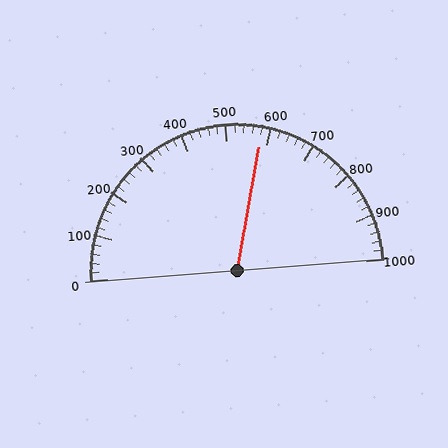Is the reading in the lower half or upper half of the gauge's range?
The reading is in the upper half of the range (0 to 1000).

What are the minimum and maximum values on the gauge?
The gauge ranges from 0 to 1000.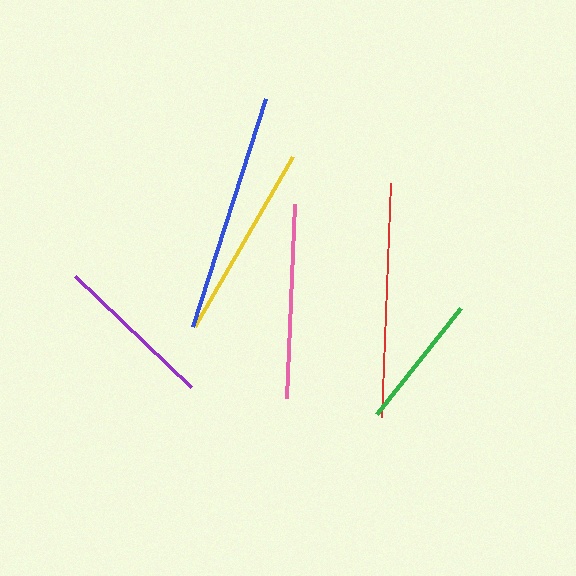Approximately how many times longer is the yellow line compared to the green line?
The yellow line is approximately 1.4 times the length of the green line.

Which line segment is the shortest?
The green line is the shortest at approximately 136 pixels.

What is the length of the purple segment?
The purple segment is approximately 160 pixels long.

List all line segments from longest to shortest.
From longest to shortest: blue, red, yellow, pink, purple, green.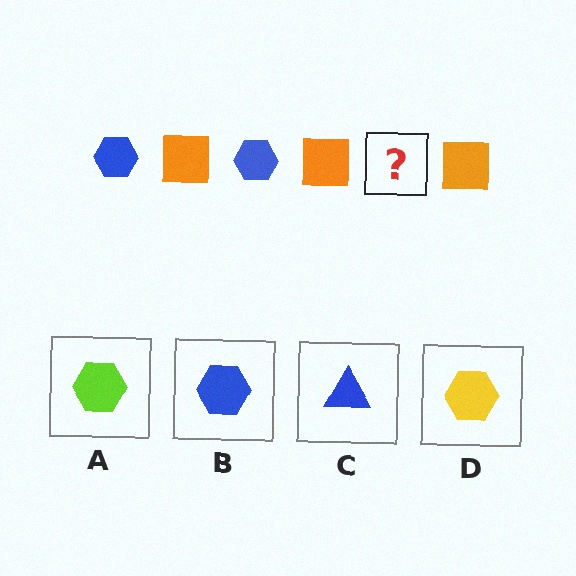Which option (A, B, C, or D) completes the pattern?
B.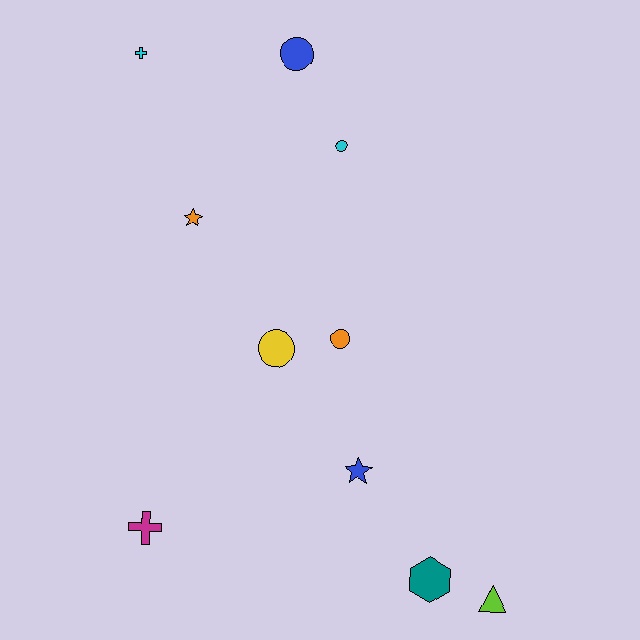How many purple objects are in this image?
There are no purple objects.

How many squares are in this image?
There are no squares.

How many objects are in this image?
There are 10 objects.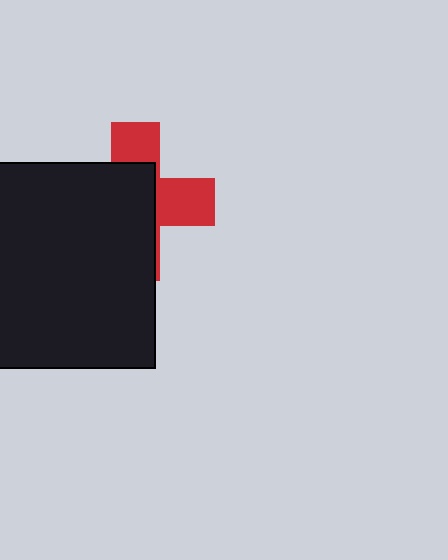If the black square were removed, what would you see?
You would see the complete red cross.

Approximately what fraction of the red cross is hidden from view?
Roughly 61% of the red cross is hidden behind the black square.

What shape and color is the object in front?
The object in front is a black square.